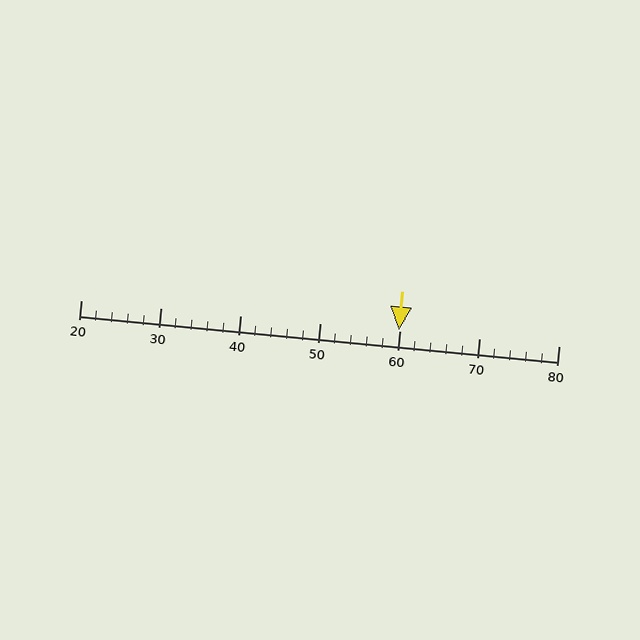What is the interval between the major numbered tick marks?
The major tick marks are spaced 10 units apart.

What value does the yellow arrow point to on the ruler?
The yellow arrow points to approximately 60.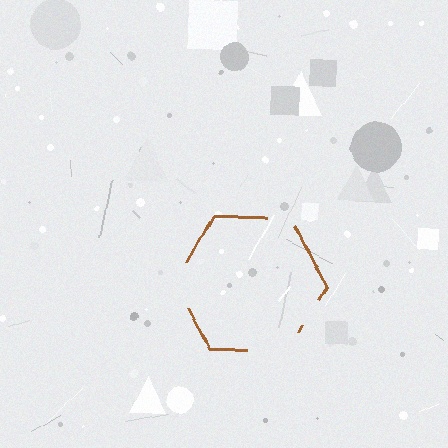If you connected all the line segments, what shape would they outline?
They would outline a hexagon.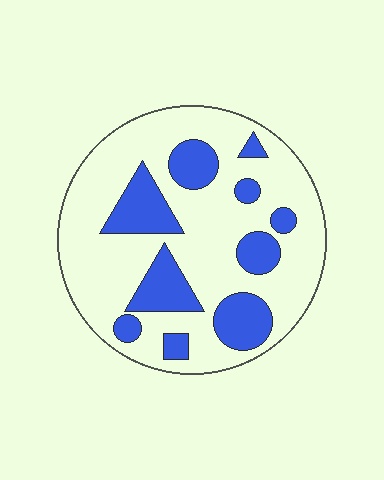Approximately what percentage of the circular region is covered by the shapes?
Approximately 25%.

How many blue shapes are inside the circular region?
10.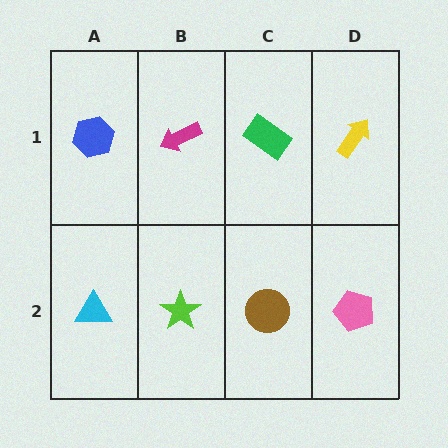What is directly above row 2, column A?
A blue hexagon.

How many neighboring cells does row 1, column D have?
2.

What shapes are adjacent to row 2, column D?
A yellow arrow (row 1, column D), a brown circle (row 2, column C).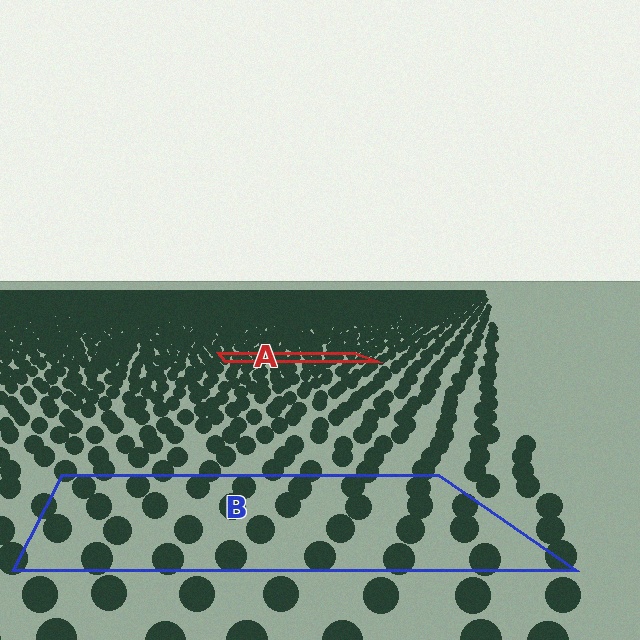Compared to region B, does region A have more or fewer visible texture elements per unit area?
Region A has more texture elements per unit area — they are packed more densely because it is farther away.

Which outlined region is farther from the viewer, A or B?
Region A is farther from the viewer — the texture elements inside it appear smaller and more densely packed.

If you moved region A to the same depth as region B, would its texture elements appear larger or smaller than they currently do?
They would appear larger. At a closer depth, the same texture elements are projected at a bigger on-screen size.